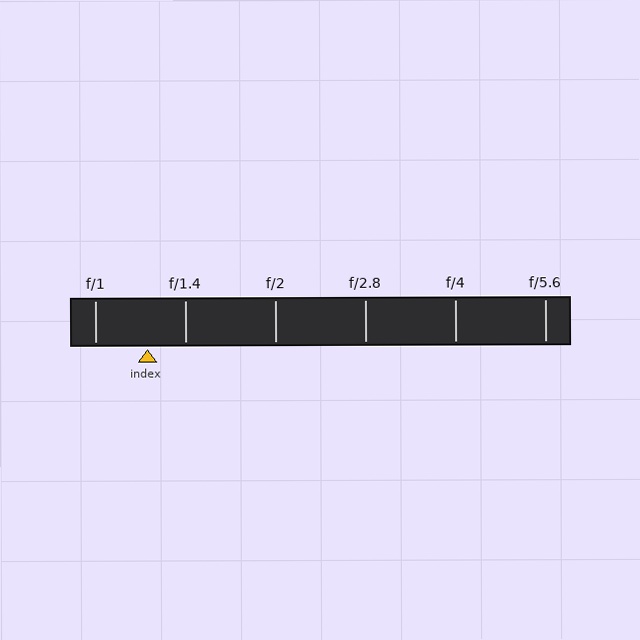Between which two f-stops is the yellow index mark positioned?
The index mark is between f/1 and f/1.4.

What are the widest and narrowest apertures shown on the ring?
The widest aperture shown is f/1 and the narrowest is f/5.6.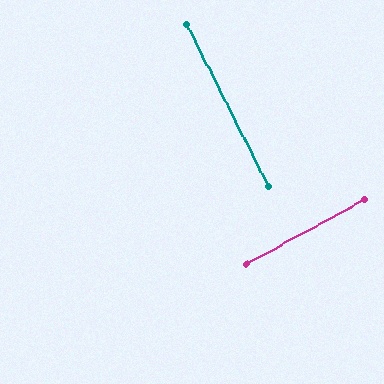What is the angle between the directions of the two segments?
Approximately 88 degrees.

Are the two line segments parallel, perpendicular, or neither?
Perpendicular — they meet at approximately 88°.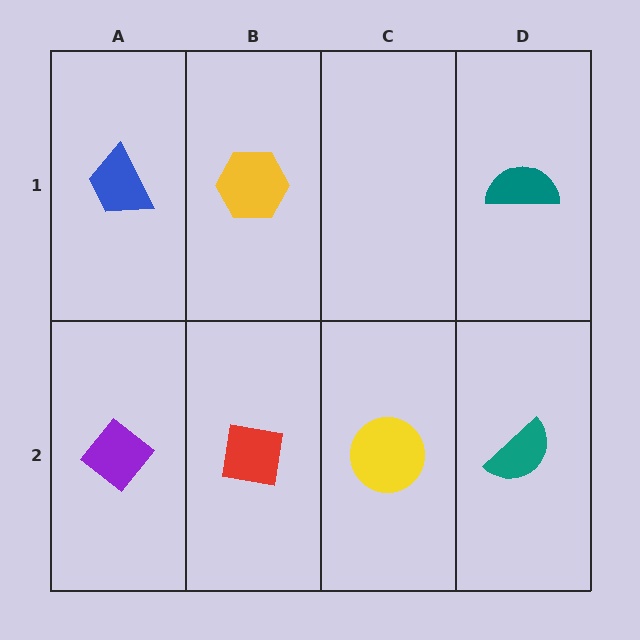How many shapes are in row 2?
4 shapes.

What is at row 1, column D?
A teal semicircle.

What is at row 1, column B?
A yellow hexagon.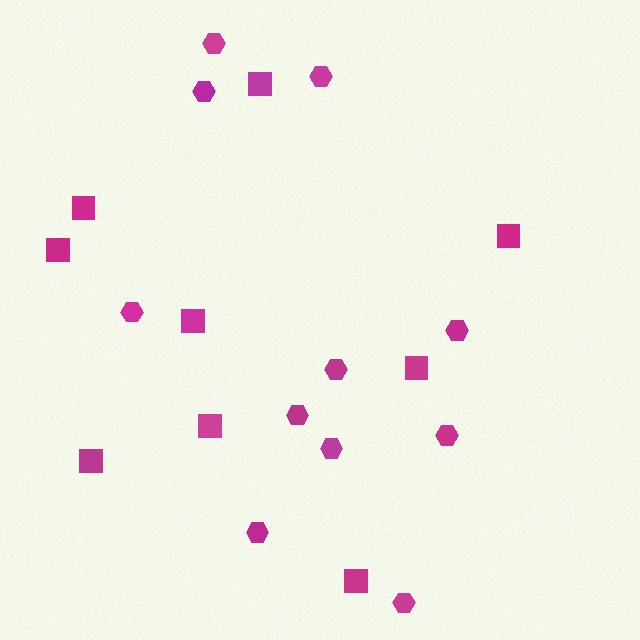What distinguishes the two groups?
There are 2 groups: one group of squares (9) and one group of hexagons (11).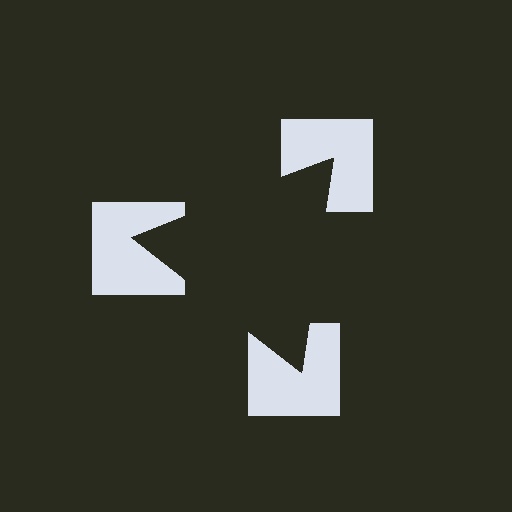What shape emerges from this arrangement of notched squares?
An illusory triangle — its edges are inferred from the aligned wedge cuts in the notched squares, not physically drawn.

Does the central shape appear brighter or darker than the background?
It typically appears slightly darker than the background, even though no actual brightness change is drawn.